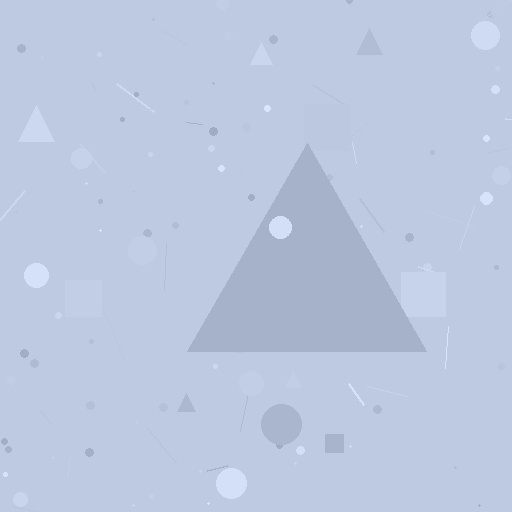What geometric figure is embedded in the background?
A triangle is embedded in the background.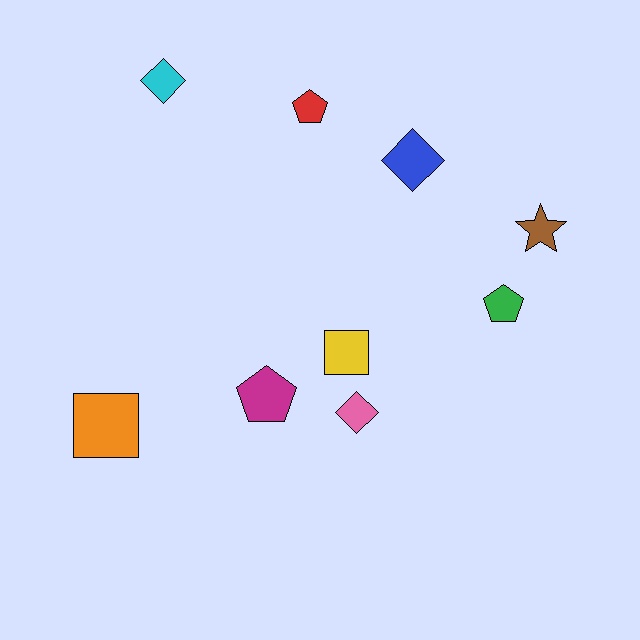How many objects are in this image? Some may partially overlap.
There are 9 objects.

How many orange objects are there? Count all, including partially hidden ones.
There is 1 orange object.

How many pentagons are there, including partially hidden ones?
There are 3 pentagons.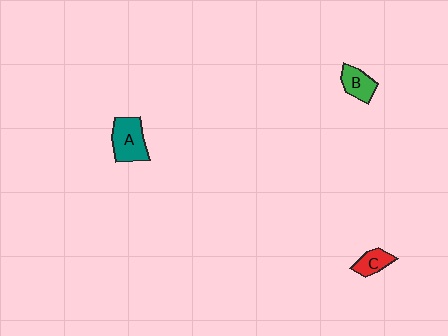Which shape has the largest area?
Shape A (teal).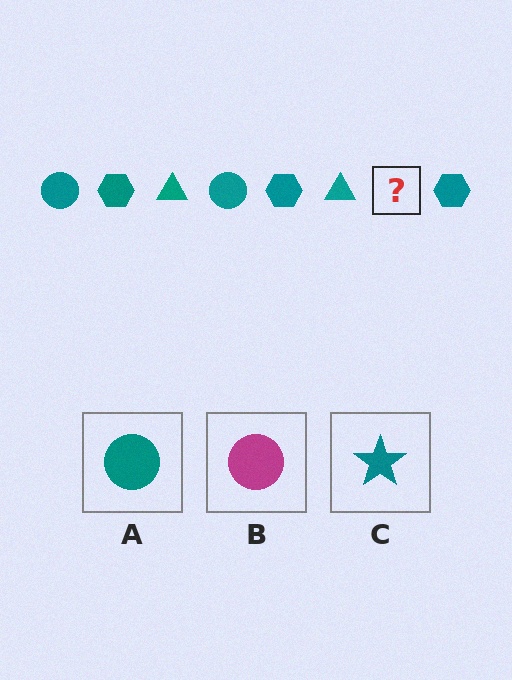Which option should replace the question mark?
Option A.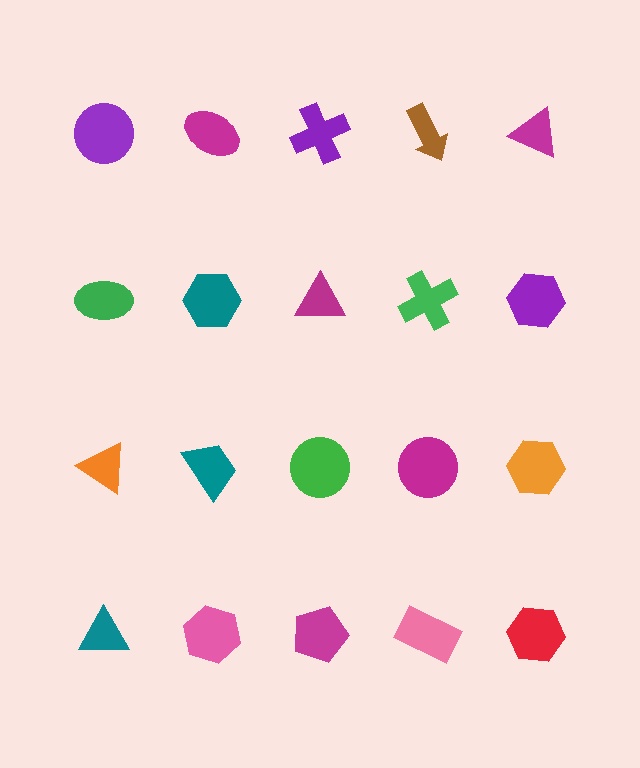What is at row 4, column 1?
A teal triangle.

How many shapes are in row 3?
5 shapes.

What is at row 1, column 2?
A magenta ellipse.